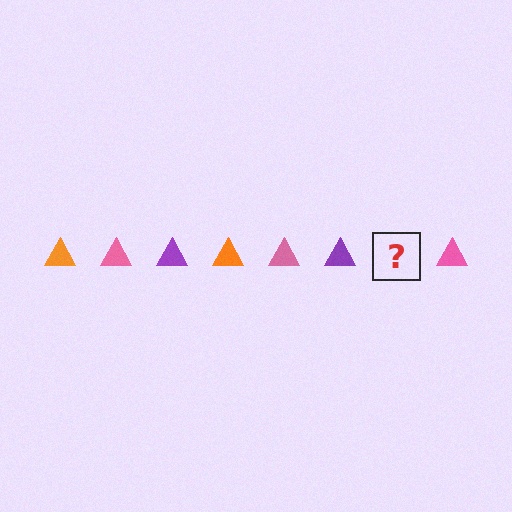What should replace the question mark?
The question mark should be replaced with an orange triangle.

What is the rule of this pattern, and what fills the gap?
The rule is that the pattern cycles through orange, pink, purple triangles. The gap should be filled with an orange triangle.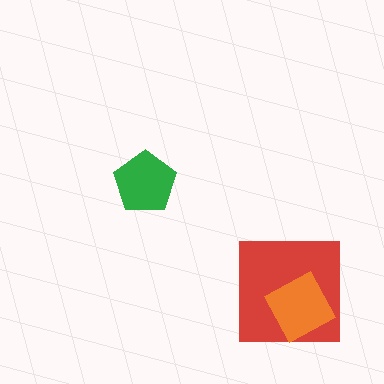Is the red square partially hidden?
Yes, it is partially covered by another shape.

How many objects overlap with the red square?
1 object overlaps with the red square.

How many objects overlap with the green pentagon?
0 objects overlap with the green pentagon.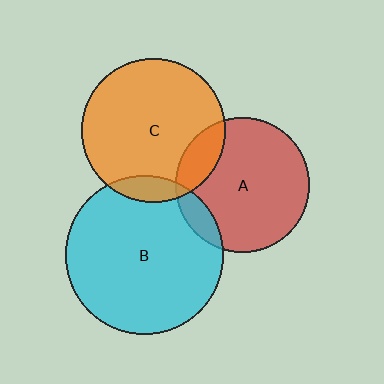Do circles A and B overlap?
Yes.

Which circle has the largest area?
Circle B (cyan).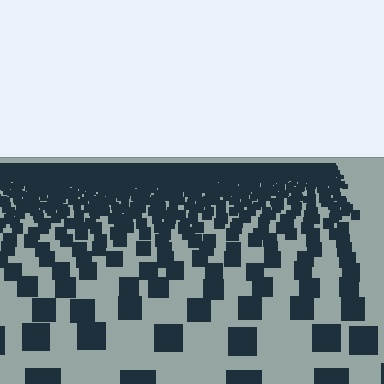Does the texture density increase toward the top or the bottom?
Density increases toward the top.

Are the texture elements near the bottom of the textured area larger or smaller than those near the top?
Larger. Near the bottom, elements are closer to the viewer and appear at a bigger on-screen size.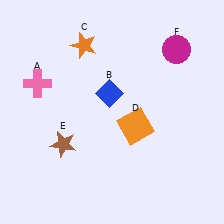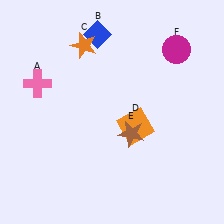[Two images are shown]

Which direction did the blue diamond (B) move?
The blue diamond (B) moved up.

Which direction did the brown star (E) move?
The brown star (E) moved right.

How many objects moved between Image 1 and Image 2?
2 objects moved between the two images.